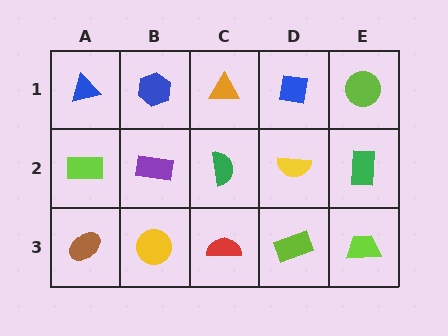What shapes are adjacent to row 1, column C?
A green semicircle (row 2, column C), a blue hexagon (row 1, column B), a blue square (row 1, column D).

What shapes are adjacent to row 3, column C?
A green semicircle (row 2, column C), a yellow circle (row 3, column B), a lime rectangle (row 3, column D).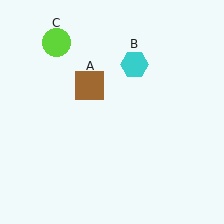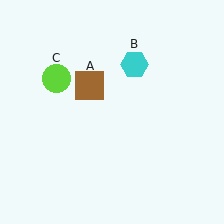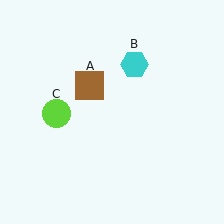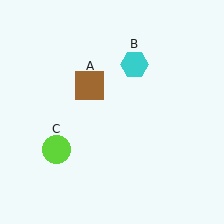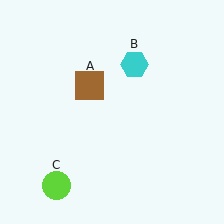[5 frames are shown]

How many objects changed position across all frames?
1 object changed position: lime circle (object C).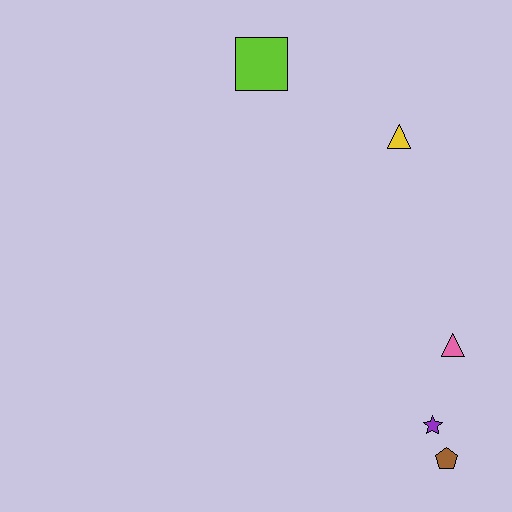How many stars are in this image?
There is 1 star.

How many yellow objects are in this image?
There is 1 yellow object.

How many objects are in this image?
There are 5 objects.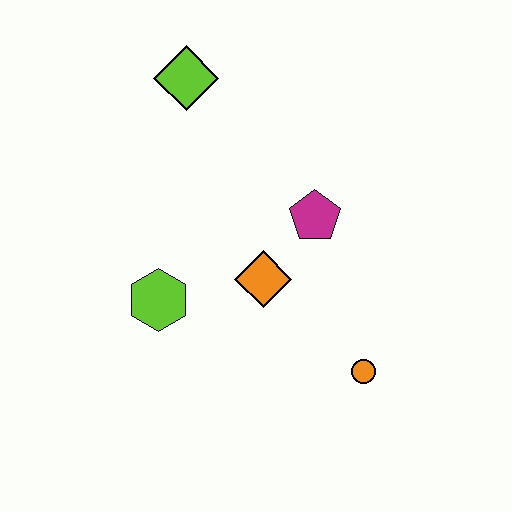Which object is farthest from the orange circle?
The lime diamond is farthest from the orange circle.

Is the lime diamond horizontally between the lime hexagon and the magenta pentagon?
Yes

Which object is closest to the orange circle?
The orange diamond is closest to the orange circle.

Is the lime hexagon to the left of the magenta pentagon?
Yes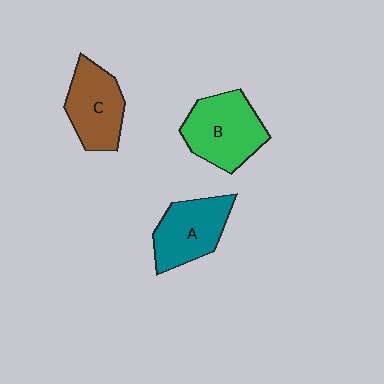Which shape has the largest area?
Shape B (green).